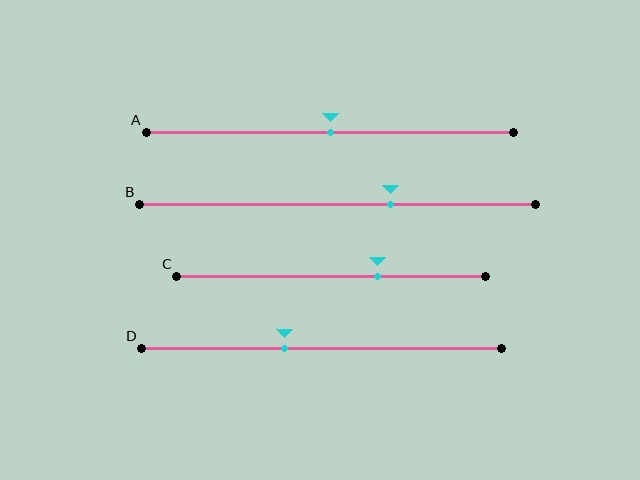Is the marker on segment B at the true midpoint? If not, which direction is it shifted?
No, the marker on segment B is shifted to the right by about 13% of the segment length.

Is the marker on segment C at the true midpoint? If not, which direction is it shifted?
No, the marker on segment C is shifted to the right by about 15% of the segment length.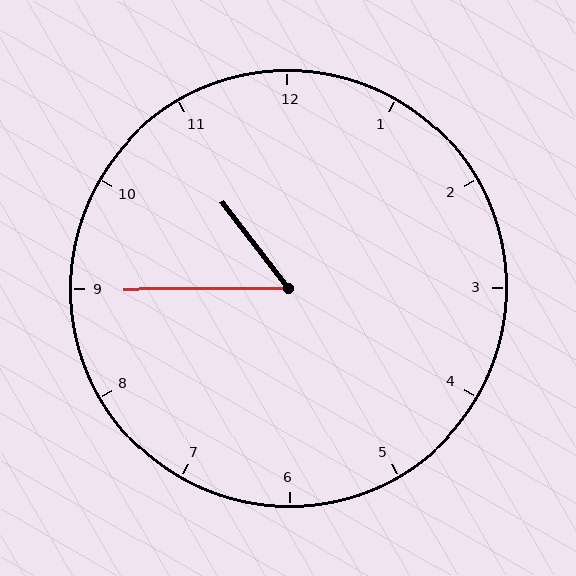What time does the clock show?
10:45.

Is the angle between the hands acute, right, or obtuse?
It is acute.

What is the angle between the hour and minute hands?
Approximately 52 degrees.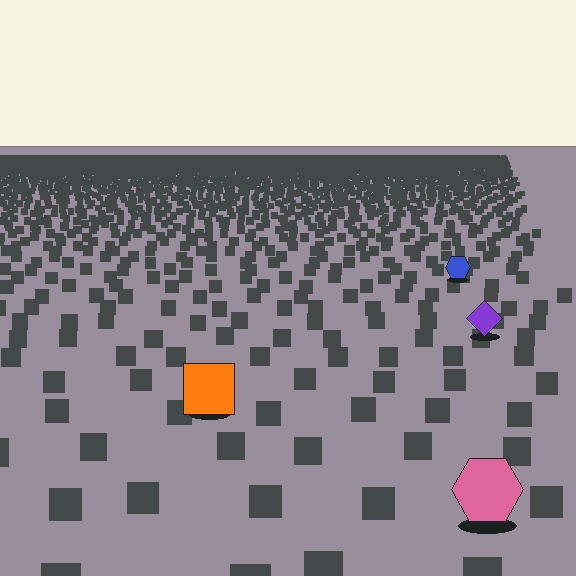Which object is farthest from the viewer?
The blue hexagon is farthest from the viewer. It appears smaller and the ground texture around it is denser.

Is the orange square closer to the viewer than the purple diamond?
Yes. The orange square is closer — you can tell from the texture gradient: the ground texture is coarser near it.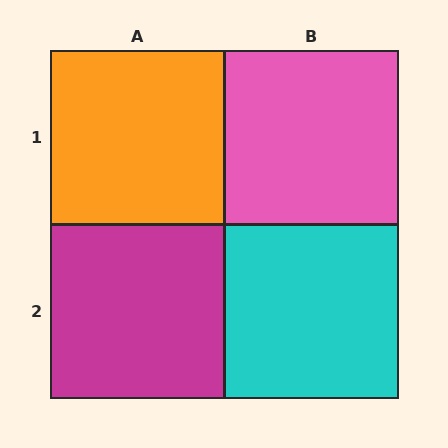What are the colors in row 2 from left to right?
Magenta, cyan.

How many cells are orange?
1 cell is orange.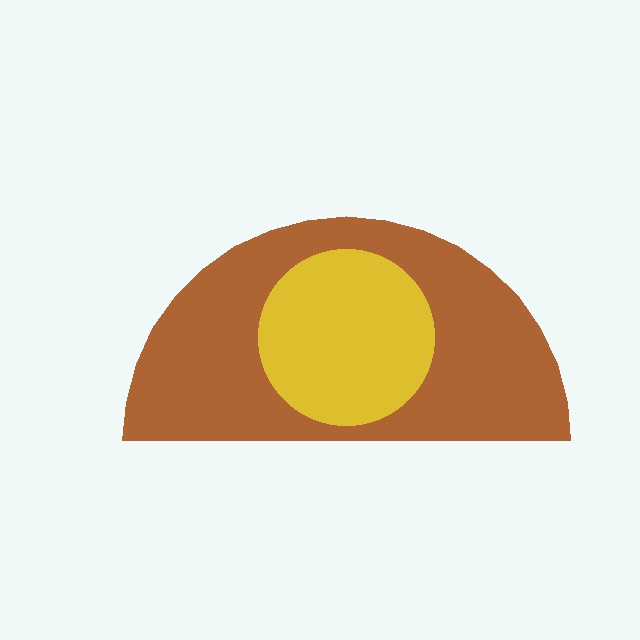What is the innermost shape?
The yellow circle.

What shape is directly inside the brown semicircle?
The yellow circle.